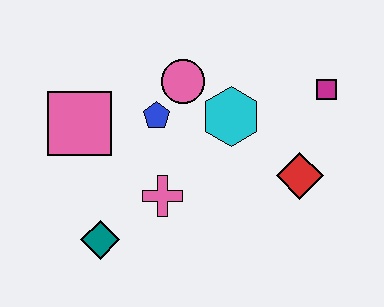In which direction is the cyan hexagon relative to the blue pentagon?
The cyan hexagon is to the right of the blue pentagon.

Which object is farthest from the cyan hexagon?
The teal diamond is farthest from the cyan hexagon.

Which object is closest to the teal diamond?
The pink cross is closest to the teal diamond.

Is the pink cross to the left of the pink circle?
Yes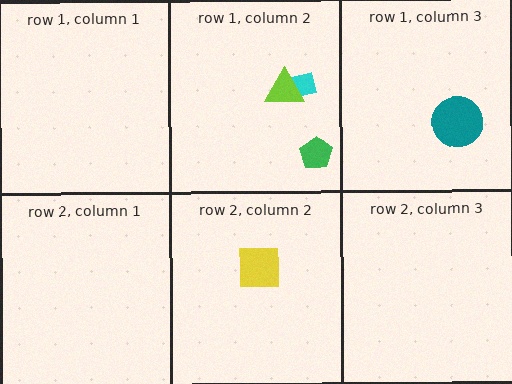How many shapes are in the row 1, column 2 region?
3.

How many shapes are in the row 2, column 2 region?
1.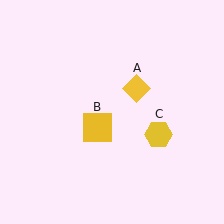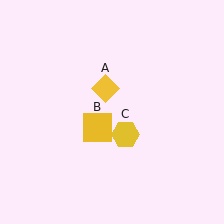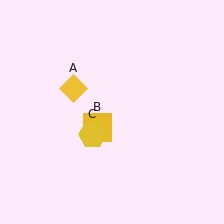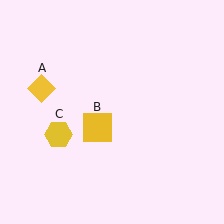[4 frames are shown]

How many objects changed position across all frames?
2 objects changed position: yellow diamond (object A), yellow hexagon (object C).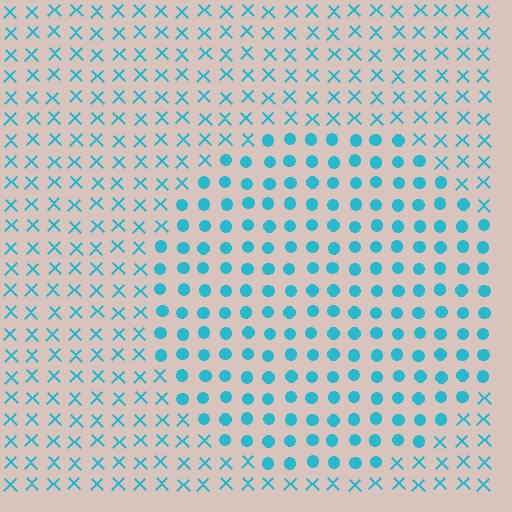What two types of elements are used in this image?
The image uses circles inside the circle region and X marks outside it.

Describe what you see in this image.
The image is filled with small cyan elements arranged in a uniform grid. A circle-shaped region contains circles, while the surrounding area contains X marks. The boundary is defined purely by the change in element shape.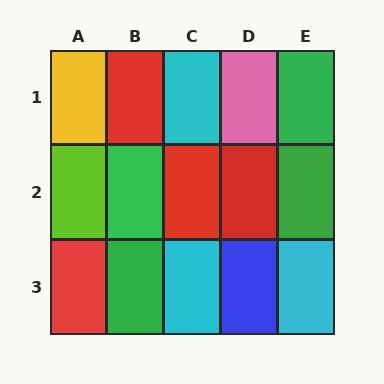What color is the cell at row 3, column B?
Green.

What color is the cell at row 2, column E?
Green.